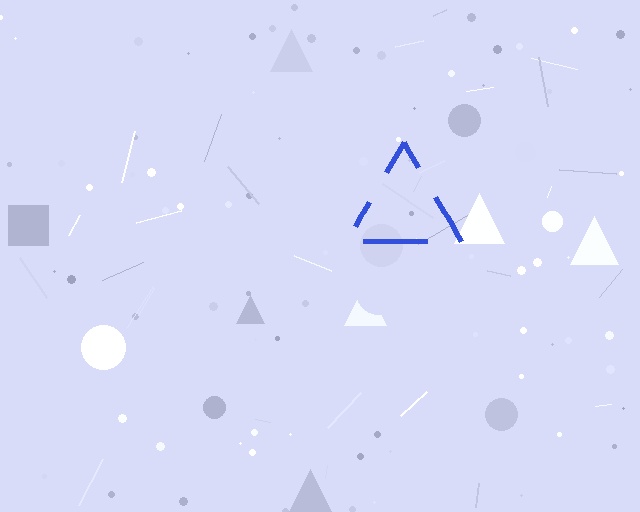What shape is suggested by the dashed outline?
The dashed outline suggests a triangle.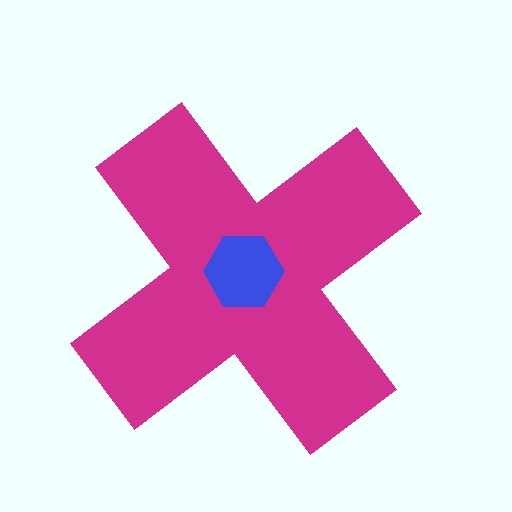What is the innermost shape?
The blue hexagon.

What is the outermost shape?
The magenta cross.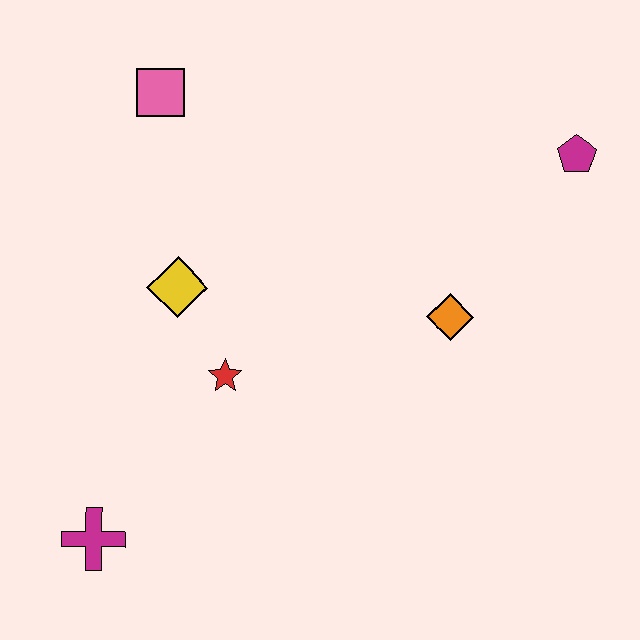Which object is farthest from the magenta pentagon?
The magenta cross is farthest from the magenta pentagon.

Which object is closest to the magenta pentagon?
The orange diamond is closest to the magenta pentagon.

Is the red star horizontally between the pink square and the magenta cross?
No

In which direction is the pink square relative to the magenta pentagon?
The pink square is to the left of the magenta pentagon.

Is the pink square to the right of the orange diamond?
No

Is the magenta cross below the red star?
Yes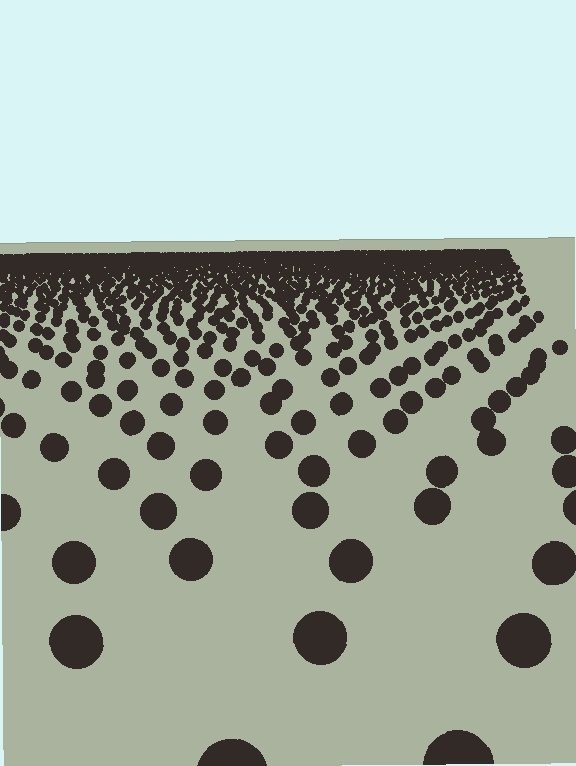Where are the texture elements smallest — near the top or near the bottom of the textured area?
Near the top.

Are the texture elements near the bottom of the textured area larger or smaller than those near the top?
Larger. Near the bottom, elements are closer to the viewer and appear at a bigger on-screen size.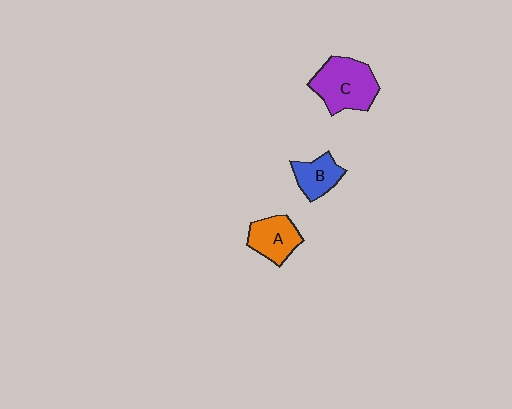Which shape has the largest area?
Shape C (purple).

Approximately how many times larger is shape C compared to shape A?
Approximately 1.5 times.